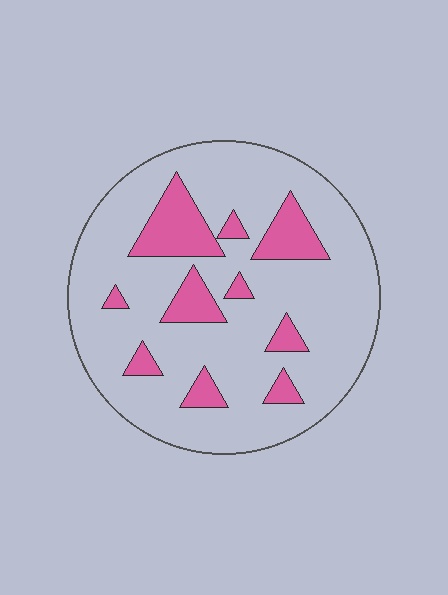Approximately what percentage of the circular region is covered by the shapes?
Approximately 20%.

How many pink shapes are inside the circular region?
10.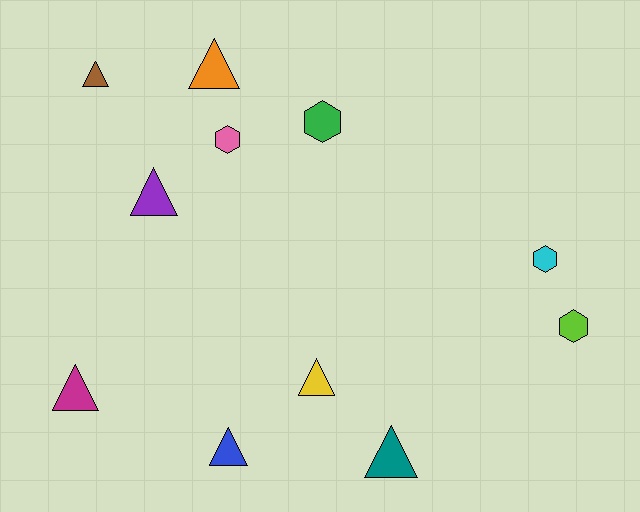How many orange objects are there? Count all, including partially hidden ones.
There is 1 orange object.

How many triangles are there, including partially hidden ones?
There are 7 triangles.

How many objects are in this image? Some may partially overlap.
There are 11 objects.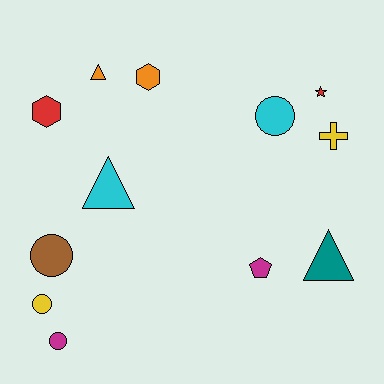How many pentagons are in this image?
There is 1 pentagon.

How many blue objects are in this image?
There are no blue objects.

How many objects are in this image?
There are 12 objects.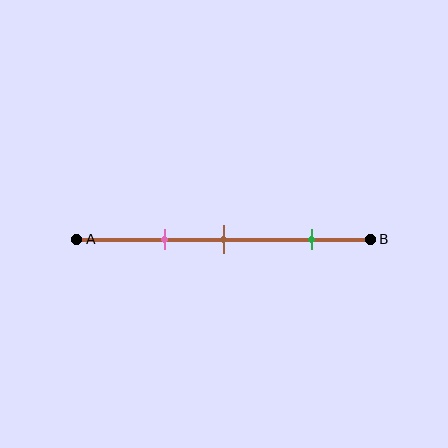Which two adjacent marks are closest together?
The pink and brown marks are the closest adjacent pair.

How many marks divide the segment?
There are 3 marks dividing the segment.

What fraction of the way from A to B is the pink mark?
The pink mark is approximately 30% (0.3) of the way from A to B.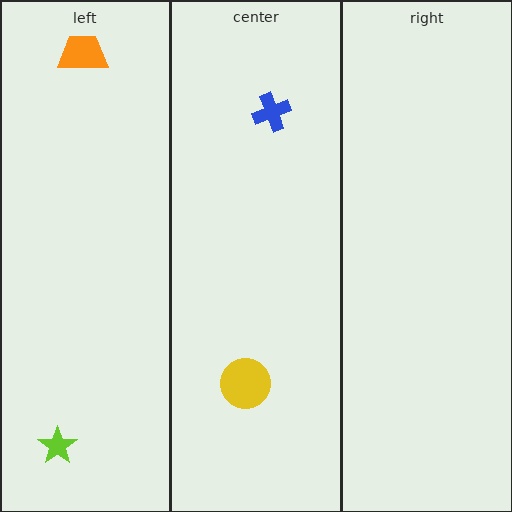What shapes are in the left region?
The lime star, the orange trapezoid.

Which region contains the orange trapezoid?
The left region.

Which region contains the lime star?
The left region.